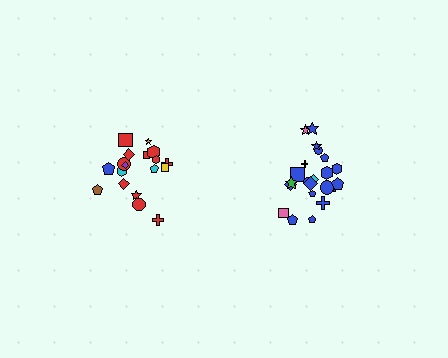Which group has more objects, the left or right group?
The right group.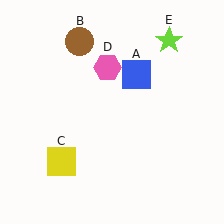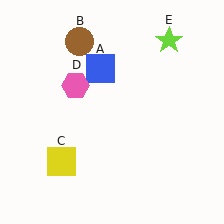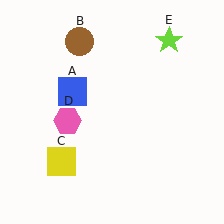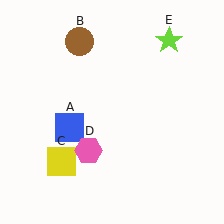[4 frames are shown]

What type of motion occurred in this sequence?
The blue square (object A), pink hexagon (object D) rotated counterclockwise around the center of the scene.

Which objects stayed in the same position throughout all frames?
Brown circle (object B) and yellow square (object C) and lime star (object E) remained stationary.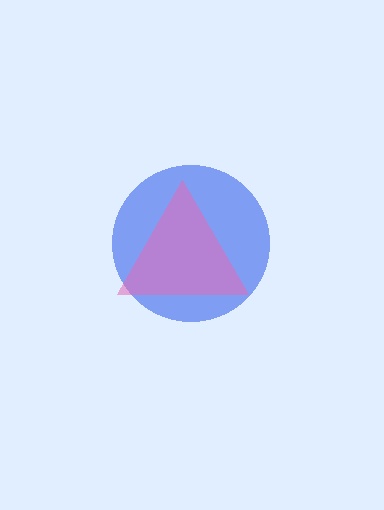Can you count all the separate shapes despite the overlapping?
Yes, there are 2 separate shapes.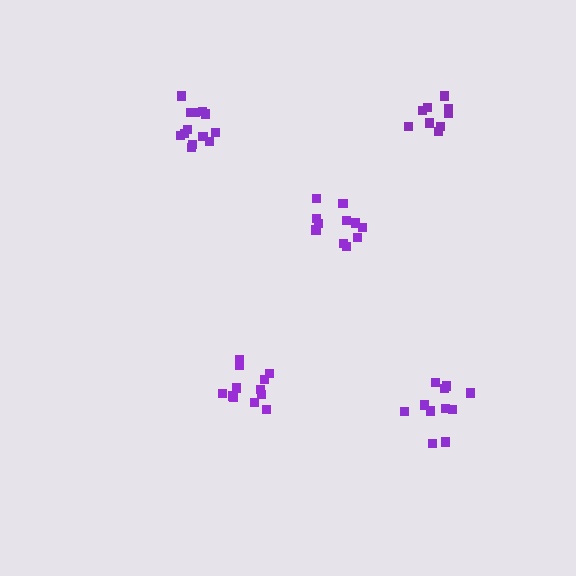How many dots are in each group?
Group 1: 13 dots, Group 2: 12 dots, Group 3: 9 dots, Group 4: 11 dots, Group 5: 11 dots (56 total).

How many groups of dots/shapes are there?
There are 5 groups.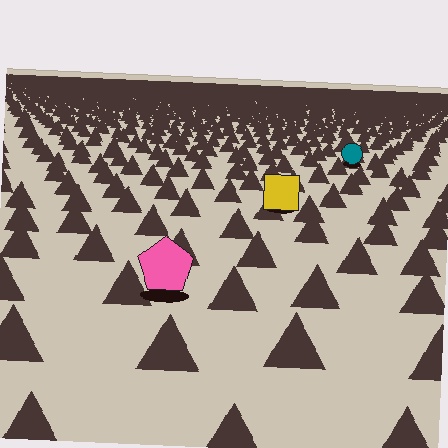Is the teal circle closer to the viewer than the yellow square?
No. The yellow square is closer — you can tell from the texture gradient: the ground texture is coarser near it.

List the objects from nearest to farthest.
From nearest to farthest: the pink pentagon, the yellow square, the teal circle.